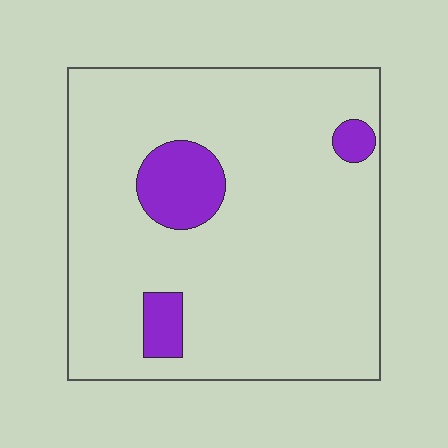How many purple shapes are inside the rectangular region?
3.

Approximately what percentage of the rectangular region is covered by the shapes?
Approximately 10%.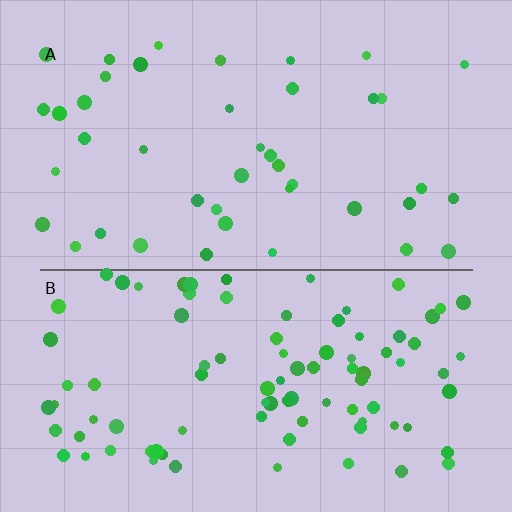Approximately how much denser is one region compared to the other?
Approximately 2.2× — region B over region A.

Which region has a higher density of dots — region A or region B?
B (the bottom).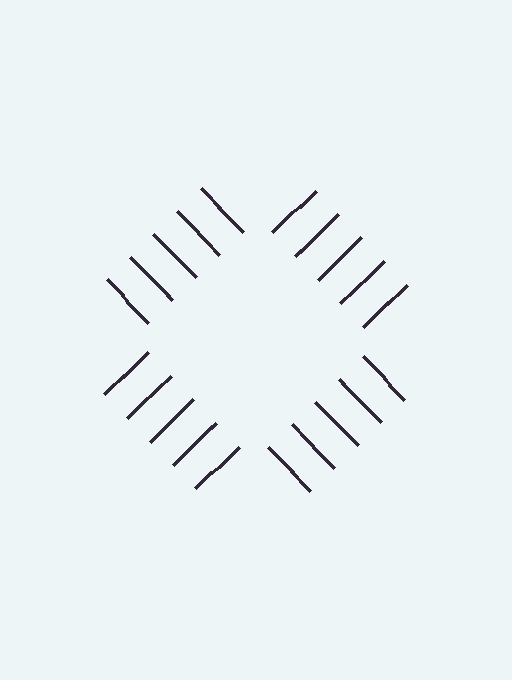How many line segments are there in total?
20 — 5 along each of the 4 edges.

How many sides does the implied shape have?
4 sides — the line-ends trace a square.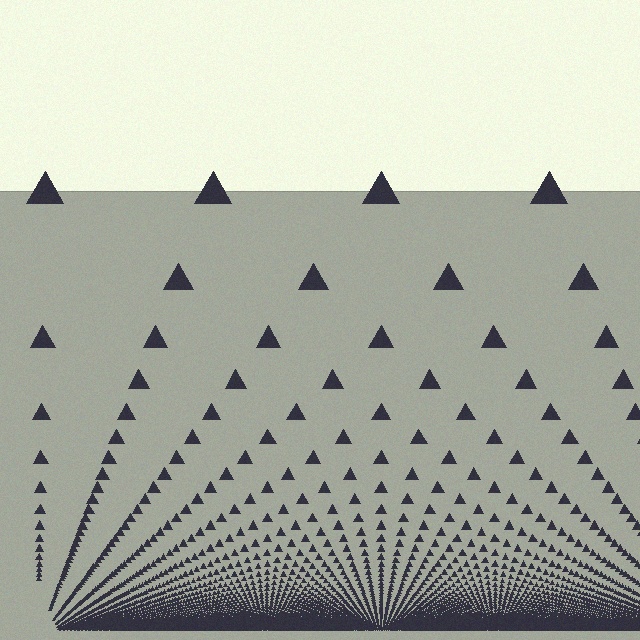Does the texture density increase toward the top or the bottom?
Density increases toward the bottom.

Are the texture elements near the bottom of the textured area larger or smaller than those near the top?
Smaller. The gradient is inverted — elements near the bottom are smaller and denser.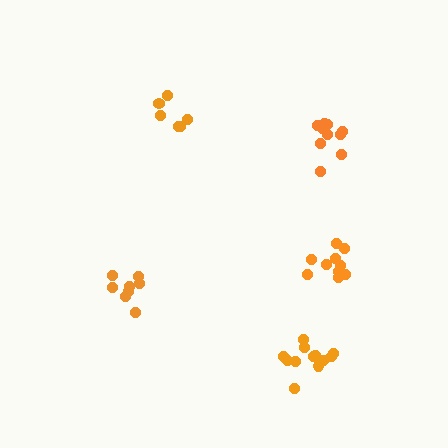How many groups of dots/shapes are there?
There are 5 groups.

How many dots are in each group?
Group 1: 11 dots, Group 2: 10 dots, Group 3: 8 dots, Group 4: 12 dots, Group 5: 6 dots (47 total).